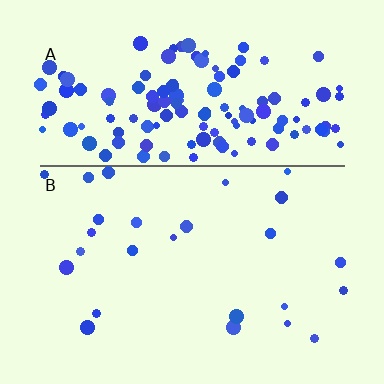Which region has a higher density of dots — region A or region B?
A (the top).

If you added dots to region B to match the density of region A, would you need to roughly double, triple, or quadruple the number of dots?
Approximately quadruple.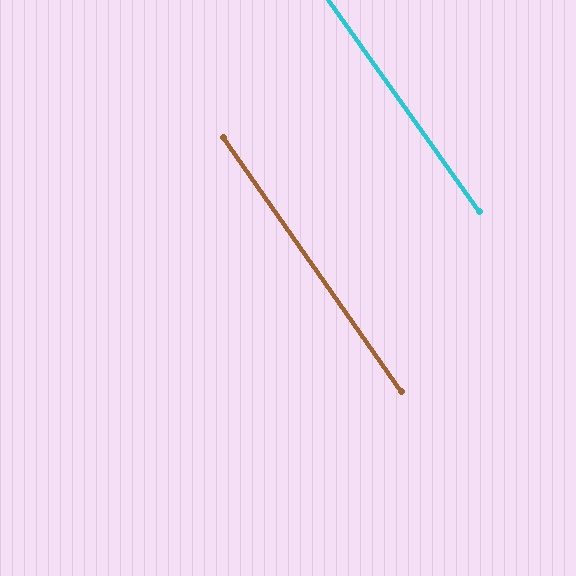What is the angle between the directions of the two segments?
Approximately 1 degree.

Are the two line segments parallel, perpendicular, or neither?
Parallel — their directions differ by only 0.6°.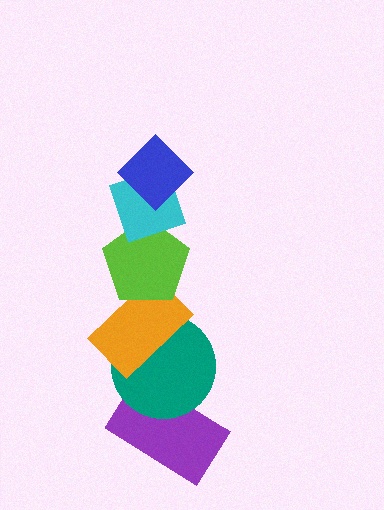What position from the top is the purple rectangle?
The purple rectangle is 6th from the top.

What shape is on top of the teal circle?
The orange rectangle is on top of the teal circle.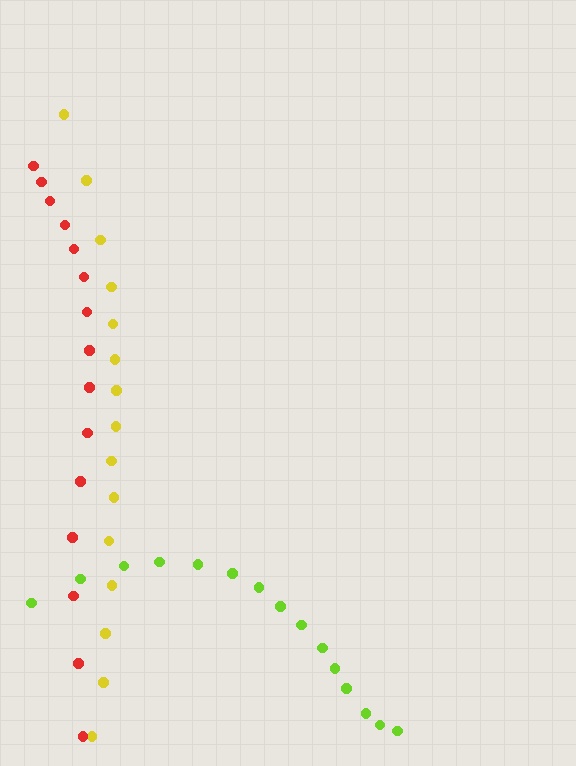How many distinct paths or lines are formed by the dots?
There are 3 distinct paths.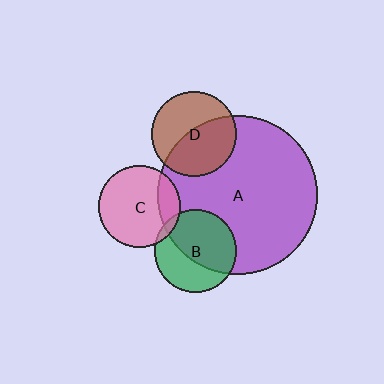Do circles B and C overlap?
Yes.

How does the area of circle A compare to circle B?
Approximately 3.8 times.